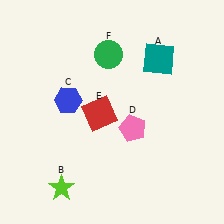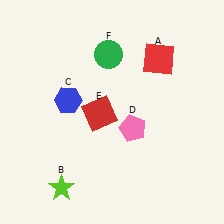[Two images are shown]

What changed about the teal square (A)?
In Image 1, A is teal. In Image 2, it changed to red.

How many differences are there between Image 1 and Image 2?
There is 1 difference between the two images.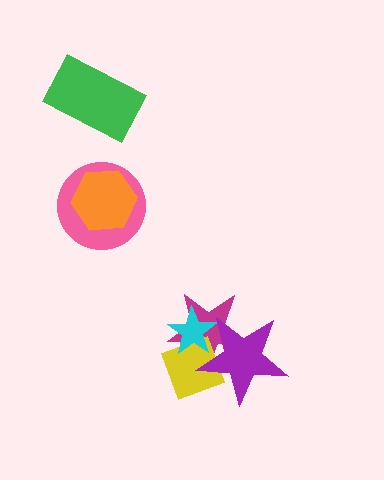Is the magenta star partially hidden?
Yes, it is partially covered by another shape.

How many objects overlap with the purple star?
3 objects overlap with the purple star.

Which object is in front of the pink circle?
The orange hexagon is in front of the pink circle.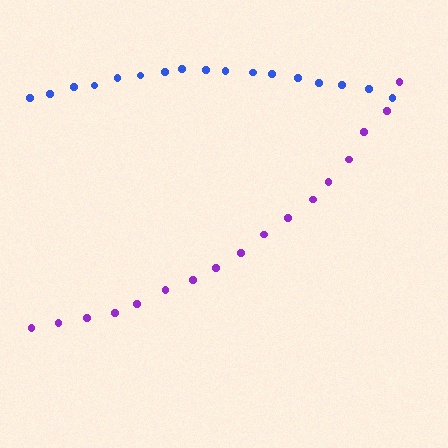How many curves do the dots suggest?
There are 2 distinct paths.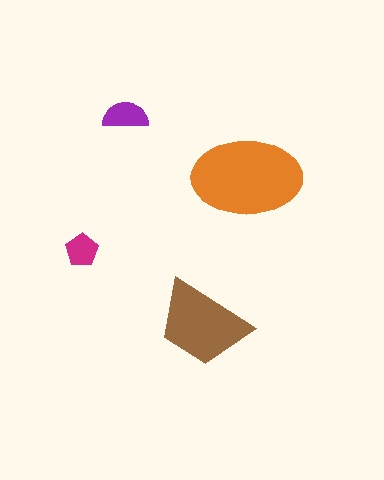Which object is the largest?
The orange ellipse.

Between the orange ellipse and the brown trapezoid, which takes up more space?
The orange ellipse.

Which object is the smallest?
The magenta pentagon.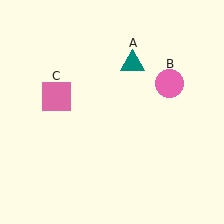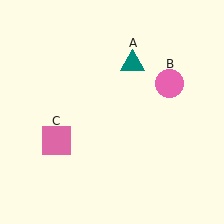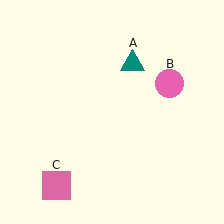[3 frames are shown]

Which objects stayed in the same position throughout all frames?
Teal triangle (object A) and pink circle (object B) remained stationary.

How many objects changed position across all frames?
1 object changed position: pink square (object C).